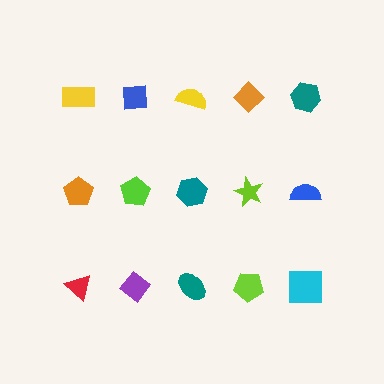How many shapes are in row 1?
5 shapes.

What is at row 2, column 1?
An orange pentagon.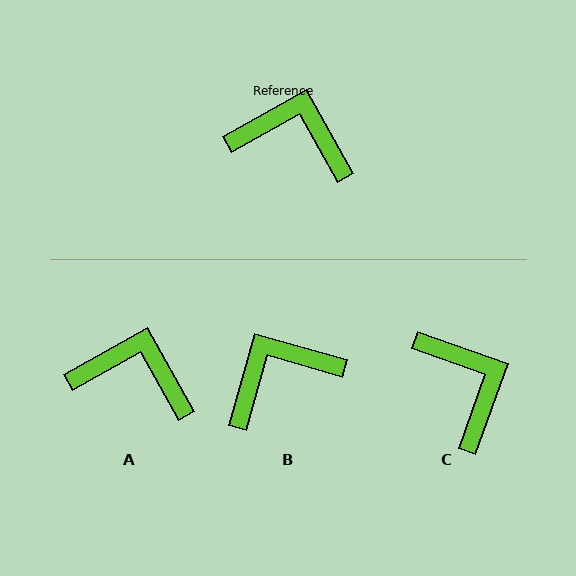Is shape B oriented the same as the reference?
No, it is off by about 45 degrees.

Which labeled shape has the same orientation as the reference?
A.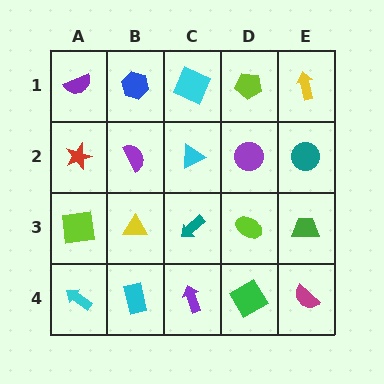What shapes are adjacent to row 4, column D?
A lime ellipse (row 3, column D), a purple arrow (row 4, column C), a magenta semicircle (row 4, column E).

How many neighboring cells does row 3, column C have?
4.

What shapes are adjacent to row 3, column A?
A red star (row 2, column A), a cyan arrow (row 4, column A), a yellow triangle (row 3, column B).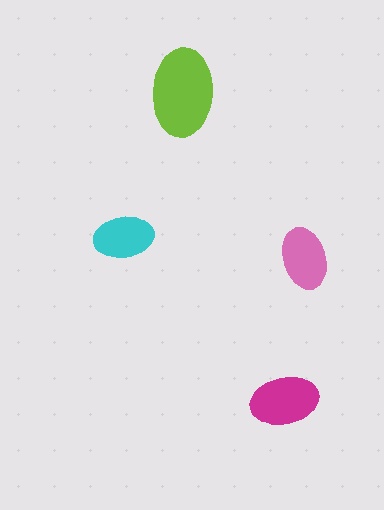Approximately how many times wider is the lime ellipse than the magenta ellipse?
About 1.5 times wider.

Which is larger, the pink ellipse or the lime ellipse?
The lime one.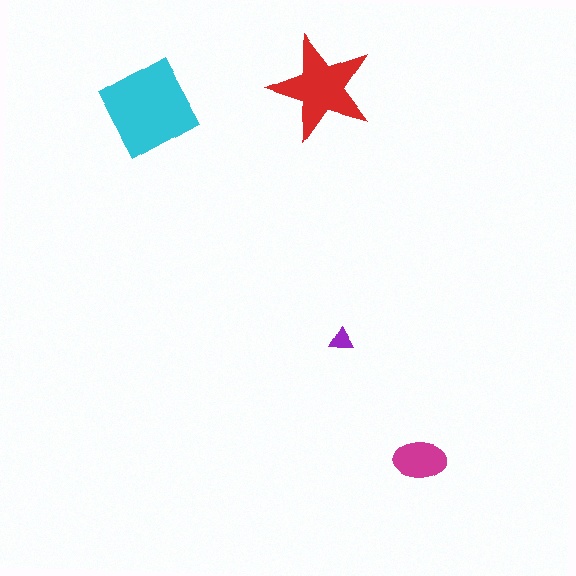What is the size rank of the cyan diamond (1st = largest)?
1st.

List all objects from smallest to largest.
The purple triangle, the magenta ellipse, the red star, the cyan diamond.